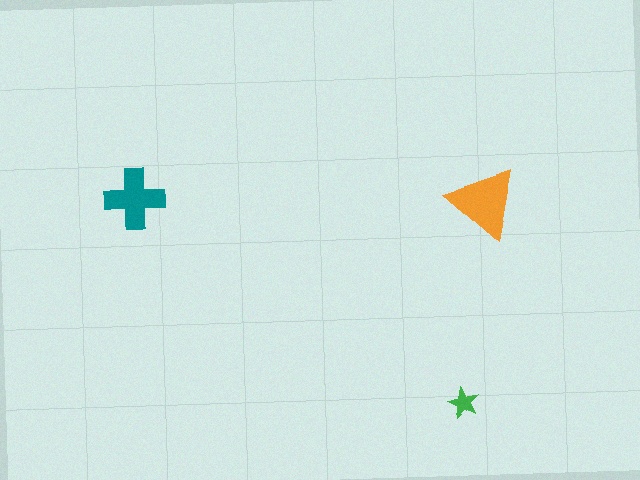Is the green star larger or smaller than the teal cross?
Smaller.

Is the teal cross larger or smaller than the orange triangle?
Smaller.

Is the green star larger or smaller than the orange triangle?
Smaller.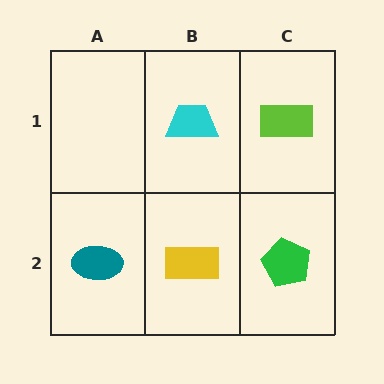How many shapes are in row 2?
3 shapes.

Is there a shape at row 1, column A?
No, that cell is empty.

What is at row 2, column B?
A yellow rectangle.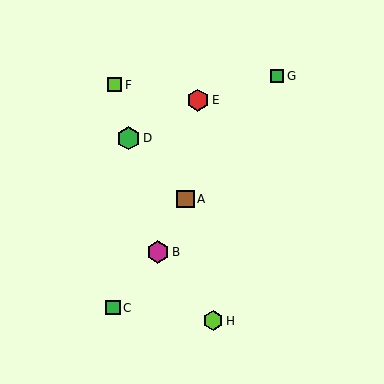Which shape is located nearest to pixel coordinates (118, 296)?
The green square (labeled C) at (113, 308) is nearest to that location.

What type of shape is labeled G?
Shape G is a green square.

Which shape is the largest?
The green hexagon (labeled D) is the largest.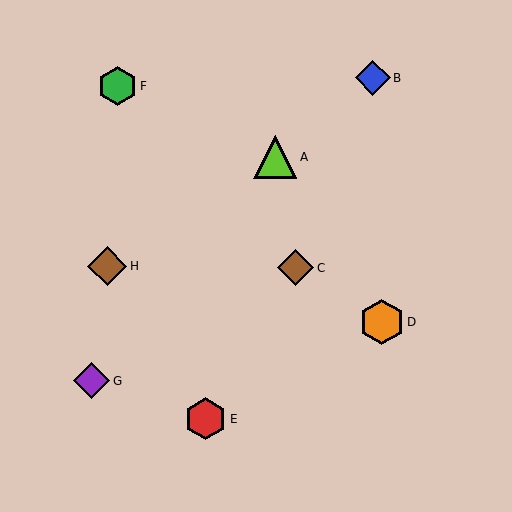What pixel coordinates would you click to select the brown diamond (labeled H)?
Click at (107, 266) to select the brown diamond H.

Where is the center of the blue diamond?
The center of the blue diamond is at (373, 78).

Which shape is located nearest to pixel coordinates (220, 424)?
The red hexagon (labeled E) at (206, 419) is nearest to that location.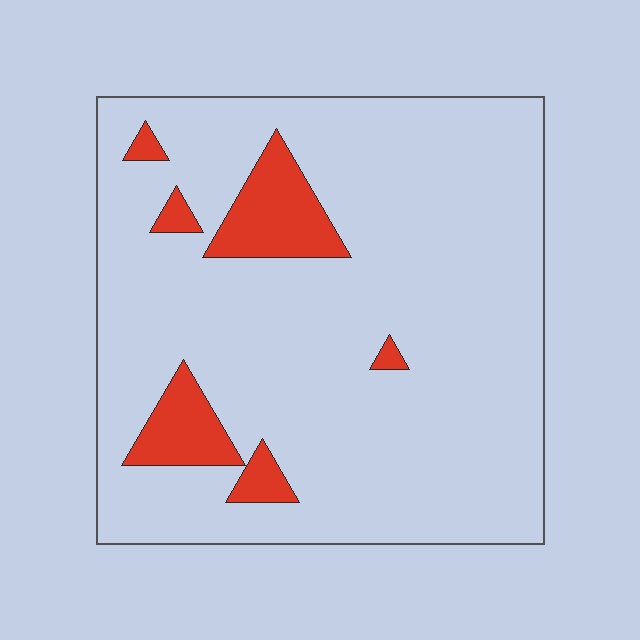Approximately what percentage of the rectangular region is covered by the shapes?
Approximately 10%.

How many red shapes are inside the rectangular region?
6.